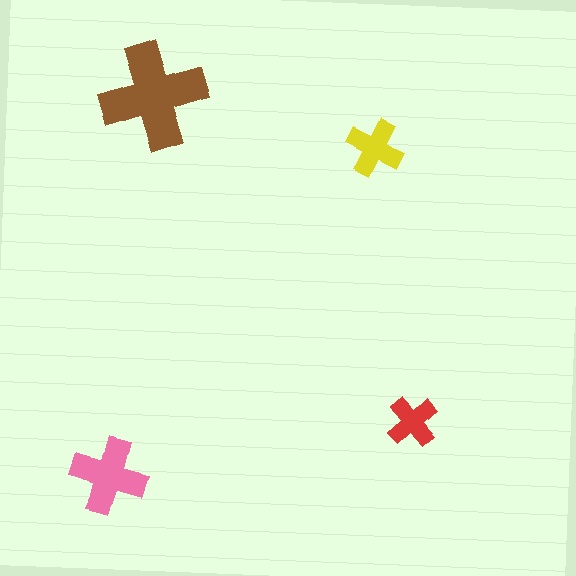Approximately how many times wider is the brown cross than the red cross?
About 2 times wider.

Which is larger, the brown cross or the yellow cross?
The brown one.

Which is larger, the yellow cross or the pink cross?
The pink one.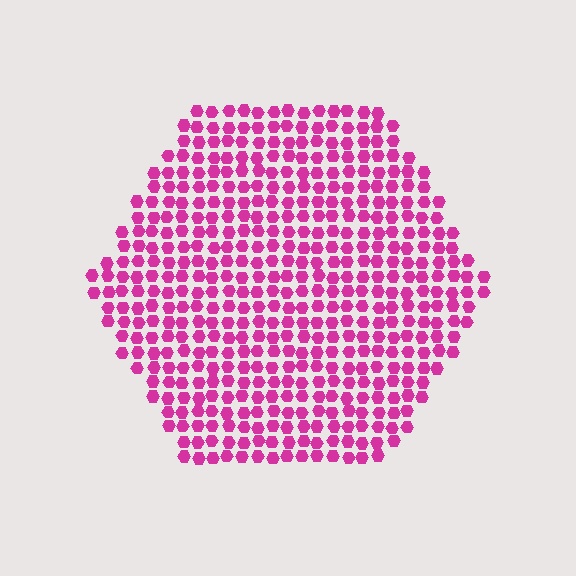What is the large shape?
The large shape is a hexagon.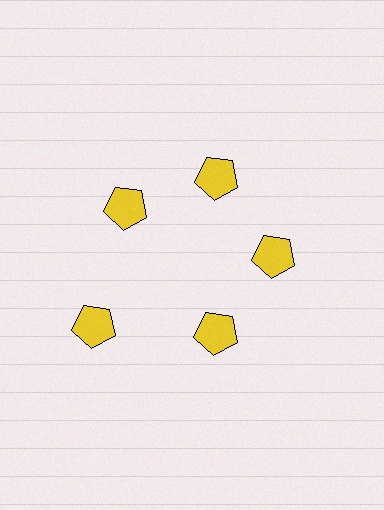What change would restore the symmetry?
The symmetry would be restored by moving it inward, back onto the ring so that all 5 pentagons sit at equal angles and equal distance from the center.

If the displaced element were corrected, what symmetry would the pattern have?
It would have 5-fold rotational symmetry — the pattern would map onto itself every 72 degrees.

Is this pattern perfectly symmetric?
No. The 5 yellow pentagons are arranged in a ring, but one element near the 8 o'clock position is pushed outward from the center, breaking the 5-fold rotational symmetry.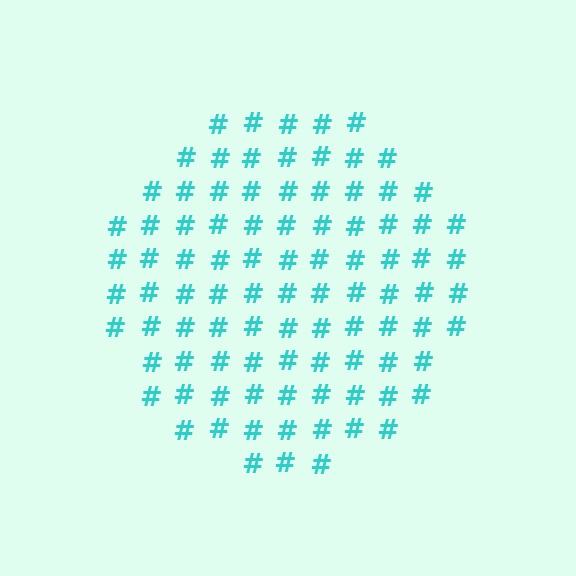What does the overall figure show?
The overall figure shows a circle.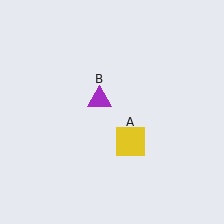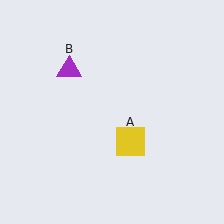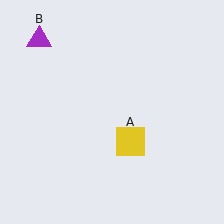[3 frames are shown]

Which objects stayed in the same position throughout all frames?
Yellow square (object A) remained stationary.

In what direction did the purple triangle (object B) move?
The purple triangle (object B) moved up and to the left.